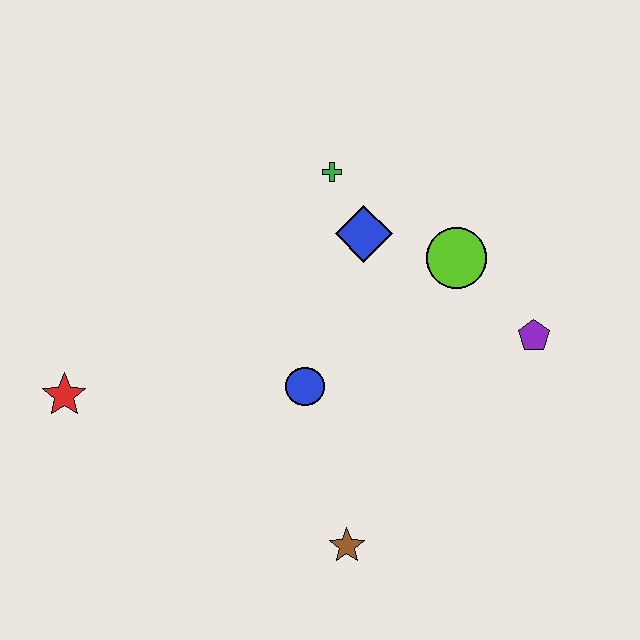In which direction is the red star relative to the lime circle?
The red star is to the left of the lime circle.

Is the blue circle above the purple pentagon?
No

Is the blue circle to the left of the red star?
No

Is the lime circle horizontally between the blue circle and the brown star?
No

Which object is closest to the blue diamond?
The green cross is closest to the blue diamond.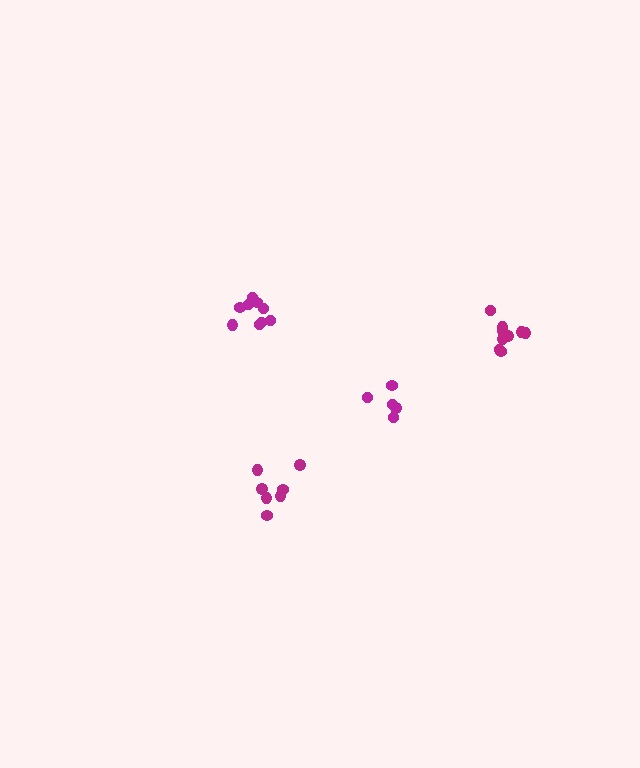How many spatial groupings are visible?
There are 4 spatial groupings.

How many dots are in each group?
Group 1: 9 dots, Group 2: 7 dots, Group 3: 5 dots, Group 4: 10 dots (31 total).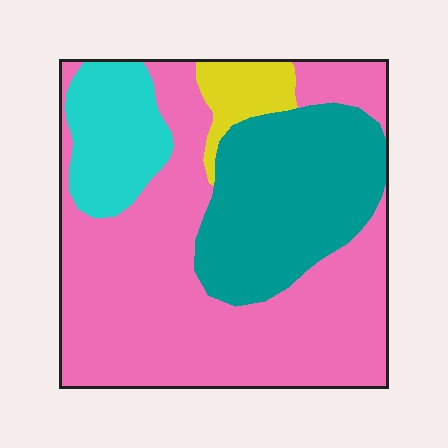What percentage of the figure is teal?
Teal takes up about one quarter (1/4) of the figure.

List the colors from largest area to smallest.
From largest to smallest: pink, teal, cyan, yellow.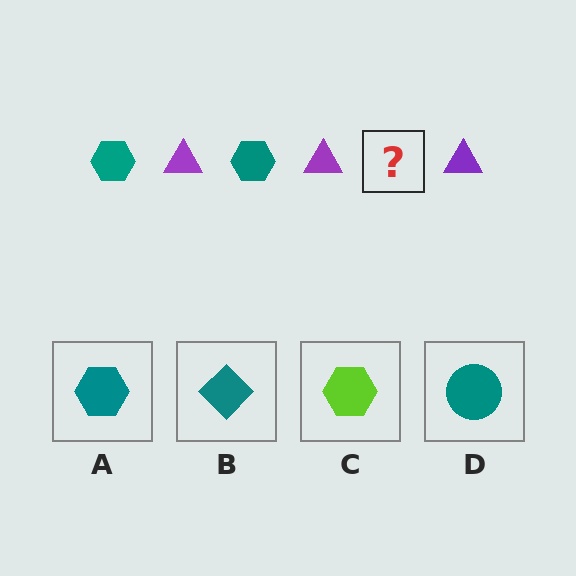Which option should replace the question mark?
Option A.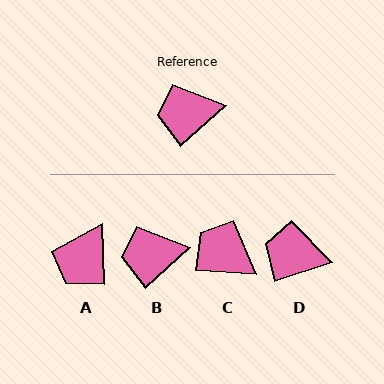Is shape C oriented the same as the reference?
No, it is off by about 45 degrees.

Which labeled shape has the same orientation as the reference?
B.